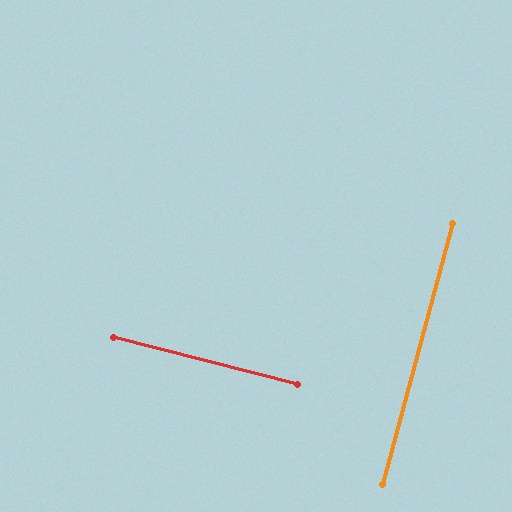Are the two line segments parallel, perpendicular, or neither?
Perpendicular — they meet at approximately 89°.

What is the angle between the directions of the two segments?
Approximately 89 degrees.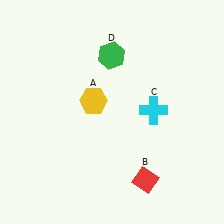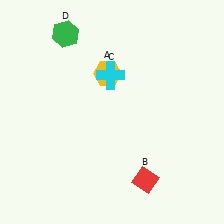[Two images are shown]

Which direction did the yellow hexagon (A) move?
The yellow hexagon (A) moved up.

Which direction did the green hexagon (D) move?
The green hexagon (D) moved left.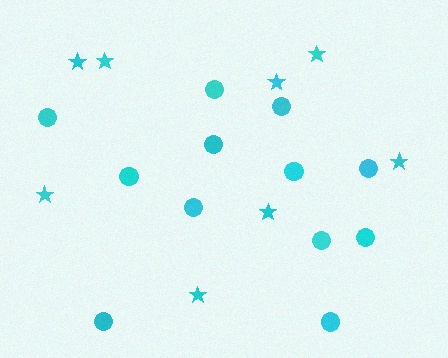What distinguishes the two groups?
There are 2 groups: one group of circles (12) and one group of stars (8).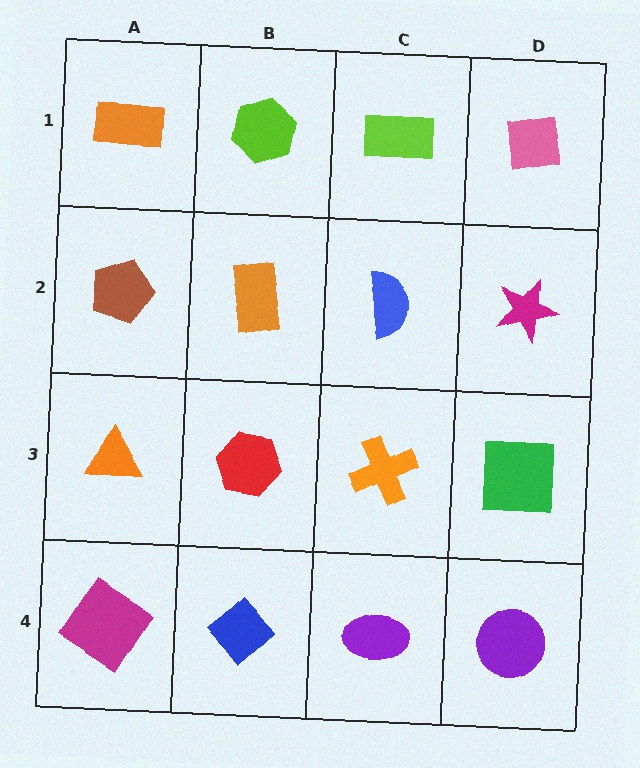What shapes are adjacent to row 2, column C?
A lime rectangle (row 1, column C), an orange cross (row 3, column C), an orange rectangle (row 2, column B), a magenta star (row 2, column D).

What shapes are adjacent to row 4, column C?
An orange cross (row 3, column C), a blue diamond (row 4, column B), a purple circle (row 4, column D).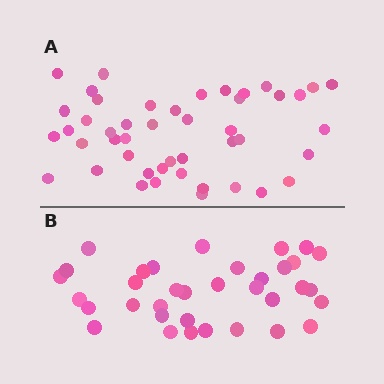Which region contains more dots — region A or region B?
Region A (the top region) has more dots.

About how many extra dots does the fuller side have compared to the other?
Region A has roughly 12 or so more dots than region B.